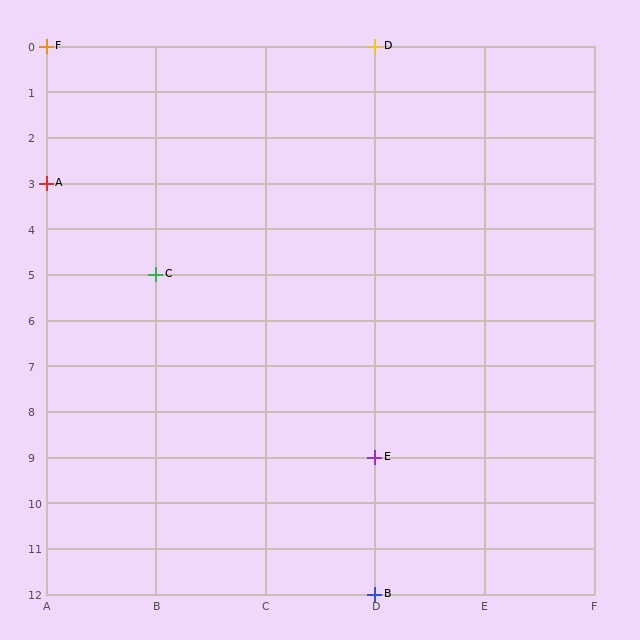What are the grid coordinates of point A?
Point A is at grid coordinates (A, 3).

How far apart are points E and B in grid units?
Points E and B are 3 rows apart.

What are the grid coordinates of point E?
Point E is at grid coordinates (D, 9).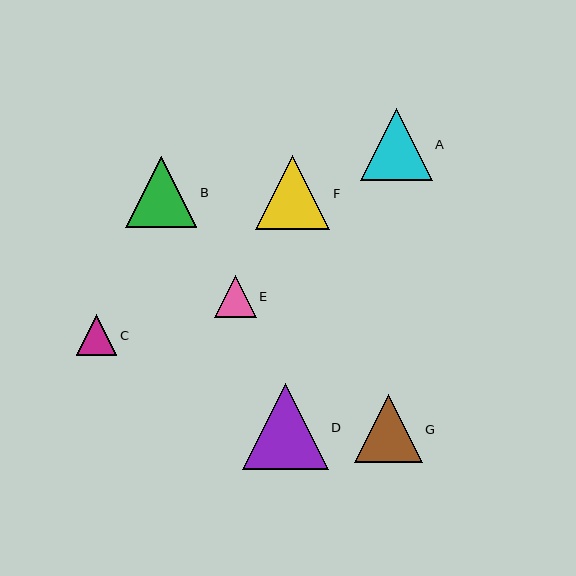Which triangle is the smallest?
Triangle C is the smallest with a size of approximately 40 pixels.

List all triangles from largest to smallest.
From largest to smallest: D, F, A, B, G, E, C.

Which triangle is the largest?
Triangle D is the largest with a size of approximately 86 pixels.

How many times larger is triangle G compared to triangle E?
Triangle G is approximately 1.6 times the size of triangle E.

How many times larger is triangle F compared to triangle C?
Triangle F is approximately 1.8 times the size of triangle C.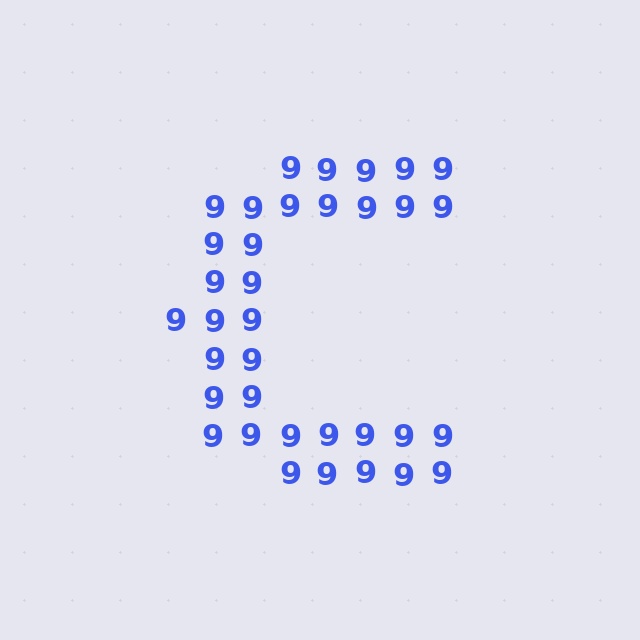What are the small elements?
The small elements are digit 9's.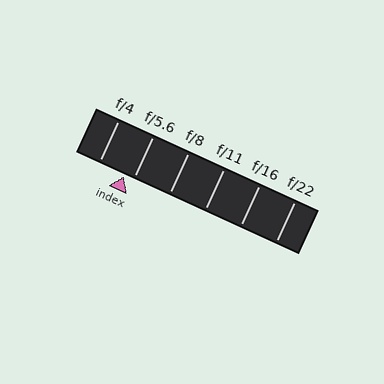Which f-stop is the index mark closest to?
The index mark is closest to f/5.6.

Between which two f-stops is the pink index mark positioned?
The index mark is between f/4 and f/5.6.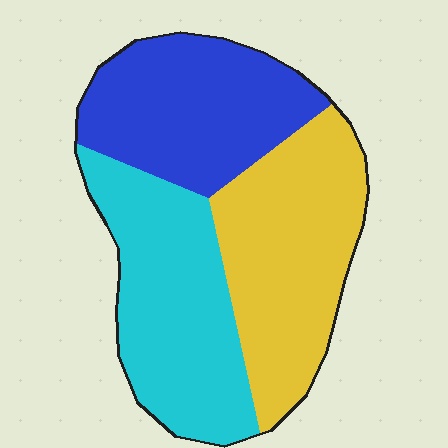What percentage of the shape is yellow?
Yellow covers roughly 35% of the shape.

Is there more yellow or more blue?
Yellow.